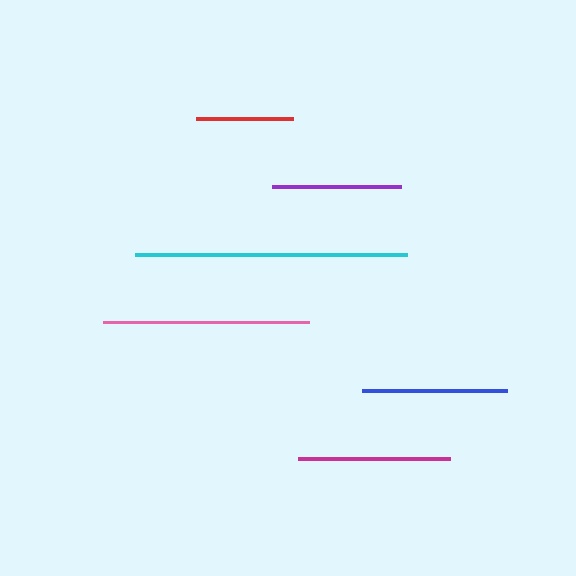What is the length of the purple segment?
The purple segment is approximately 129 pixels long.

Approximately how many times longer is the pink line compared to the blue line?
The pink line is approximately 1.4 times the length of the blue line.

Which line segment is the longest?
The cyan line is the longest at approximately 272 pixels.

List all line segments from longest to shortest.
From longest to shortest: cyan, pink, magenta, blue, purple, red.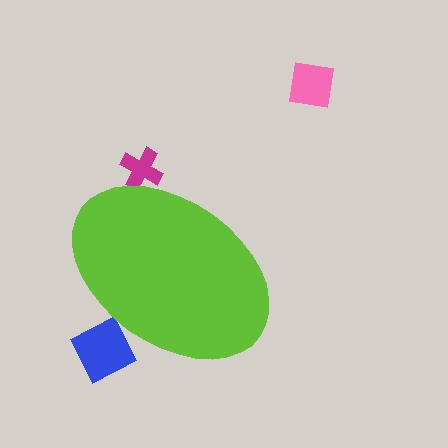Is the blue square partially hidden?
Yes, the blue square is partially hidden behind the lime ellipse.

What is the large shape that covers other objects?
A lime ellipse.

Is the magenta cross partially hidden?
Yes, the magenta cross is partially hidden behind the lime ellipse.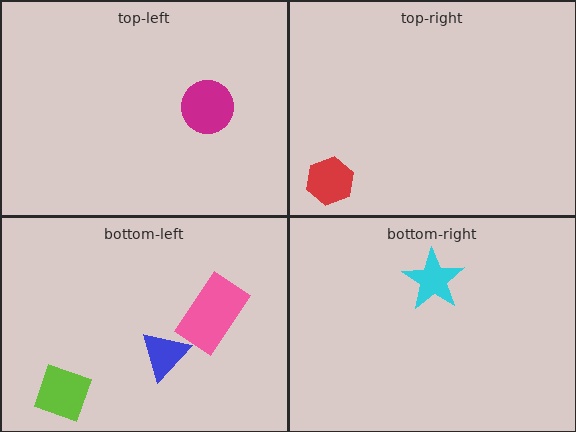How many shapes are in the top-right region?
1.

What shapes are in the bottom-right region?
The cyan star.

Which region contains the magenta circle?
The top-left region.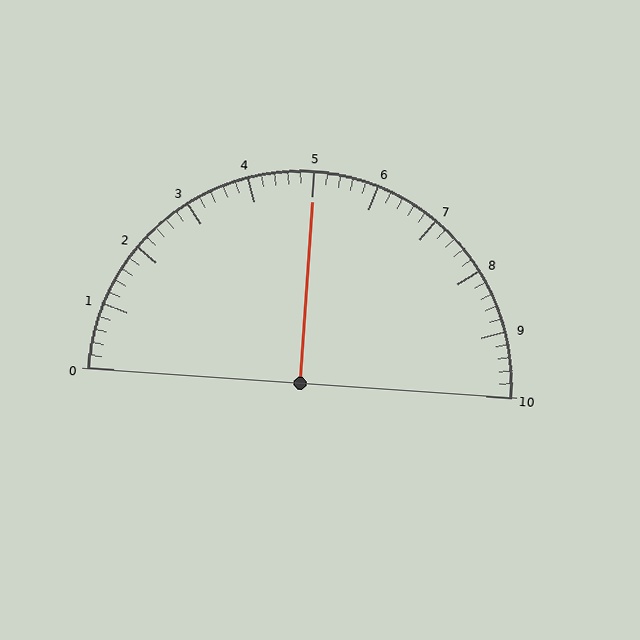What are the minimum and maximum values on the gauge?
The gauge ranges from 0 to 10.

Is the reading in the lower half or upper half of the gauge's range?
The reading is in the upper half of the range (0 to 10).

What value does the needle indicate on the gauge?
The needle indicates approximately 5.0.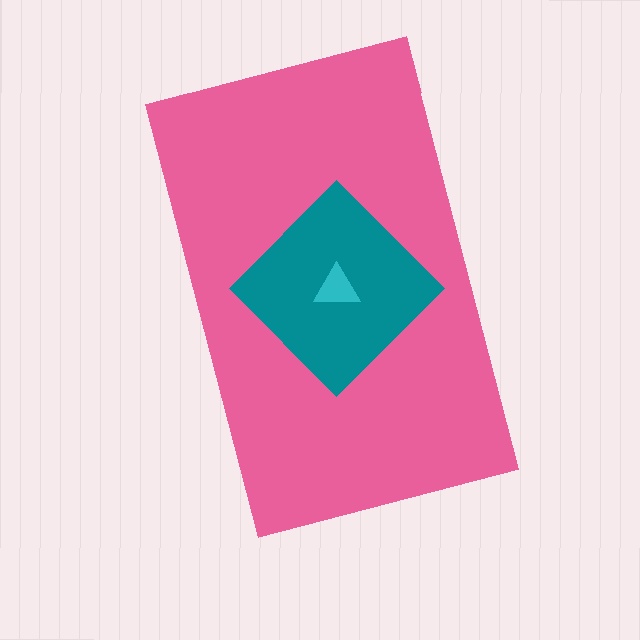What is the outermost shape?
The pink rectangle.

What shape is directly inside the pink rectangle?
The teal diamond.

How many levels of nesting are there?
3.